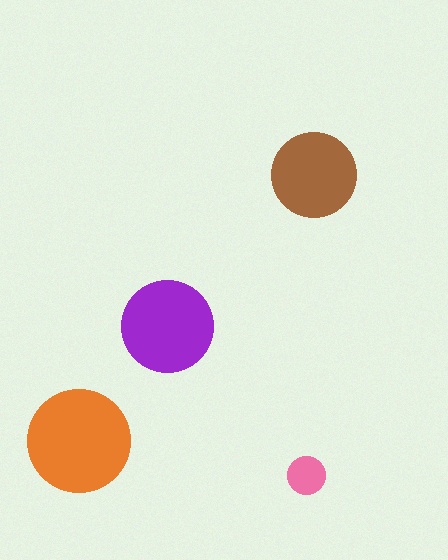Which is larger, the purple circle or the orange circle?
The orange one.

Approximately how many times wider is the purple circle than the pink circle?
About 2.5 times wider.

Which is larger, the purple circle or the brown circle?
The purple one.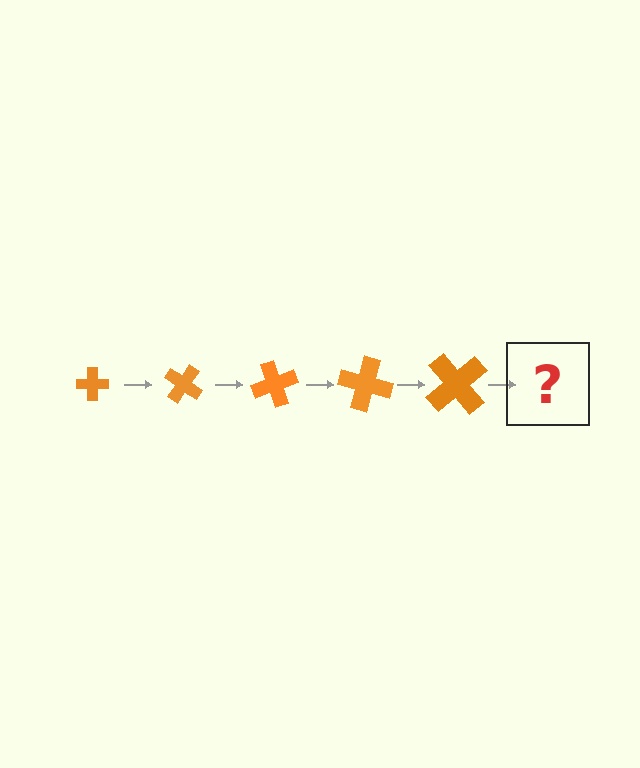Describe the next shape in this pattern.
It should be a cross, larger than the previous one and rotated 175 degrees from the start.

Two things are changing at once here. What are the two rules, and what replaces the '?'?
The two rules are that the cross grows larger each step and it rotates 35 degrees each step. The '?' should be a cross, larger than the previous one and rotated 175 degrees from the start.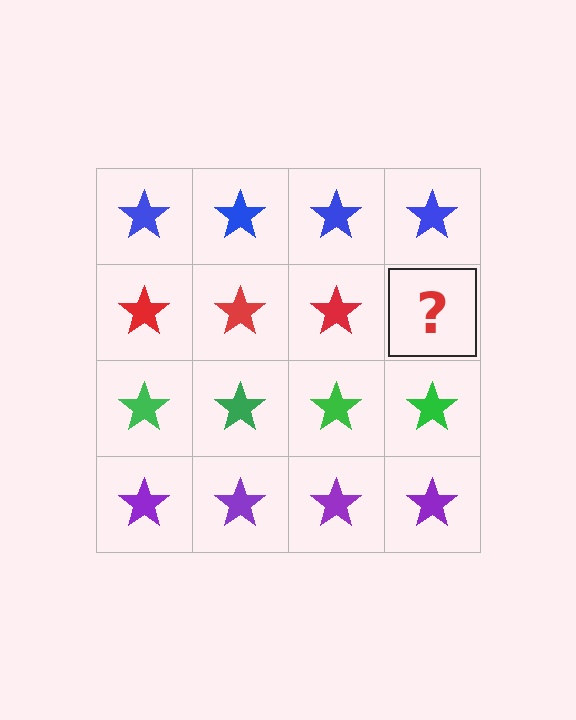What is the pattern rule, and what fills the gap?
The rule is that each row has a consistent color. The gap should be filled with a red star.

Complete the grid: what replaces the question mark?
The question mark should be replaced with a red star.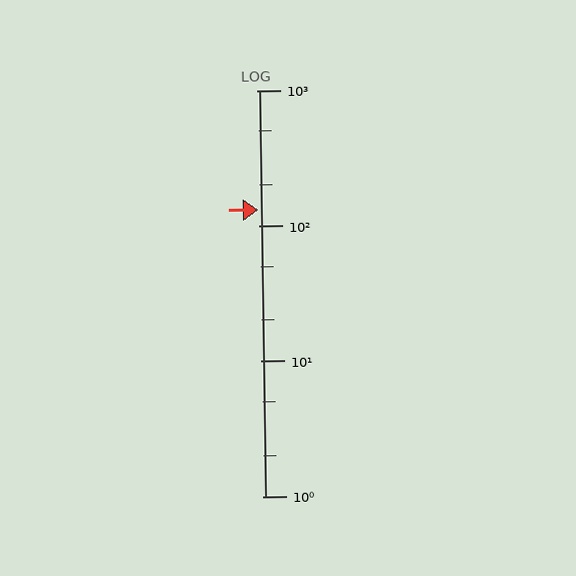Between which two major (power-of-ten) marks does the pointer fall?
The pointer is between 100 and 1000.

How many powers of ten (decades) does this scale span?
The scale spans 3 decades, from 1 to 1000.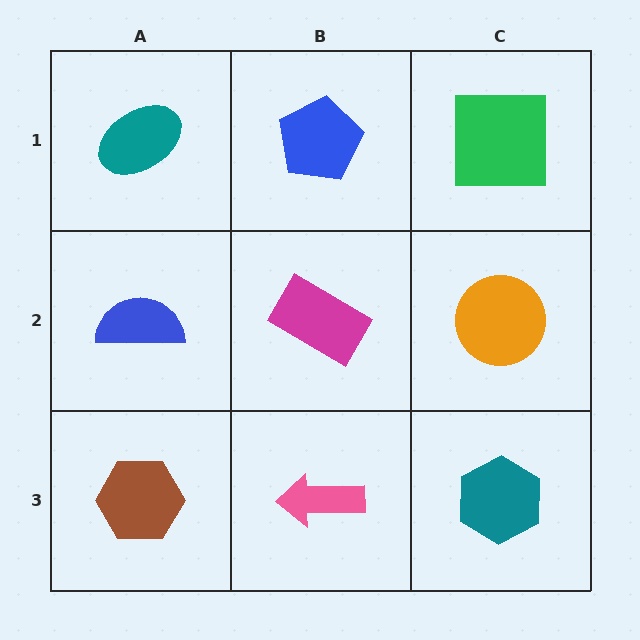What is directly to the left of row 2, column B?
A blue semicircle.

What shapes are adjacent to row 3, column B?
A magenta rectangle (row 2, column B), a brown hexagon (row 3, column A), a teal hexagon (row 3, column C).